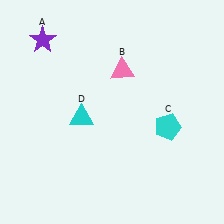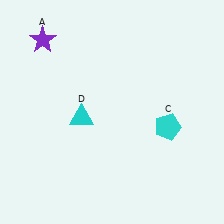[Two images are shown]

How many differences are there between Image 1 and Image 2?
There is 1 difference between the two images.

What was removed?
The pink triangle (B) was removed in Image 2.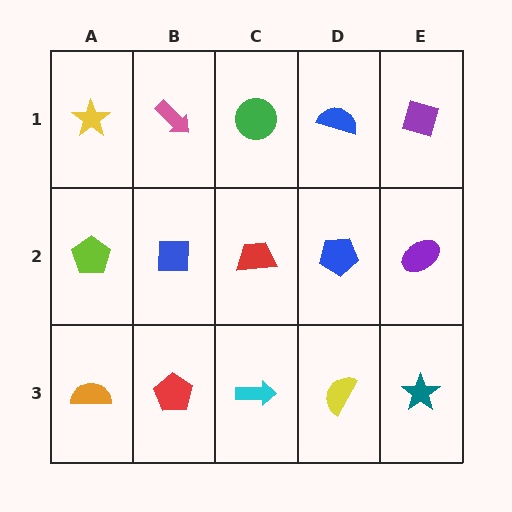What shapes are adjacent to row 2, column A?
A yellow star (row 1, column A), an orange semicircle (row 3, column A), a blue square (row 2, column B).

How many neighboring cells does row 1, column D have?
3.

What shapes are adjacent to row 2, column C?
A green circle (row 1, column C), a cyan arrow (row 3, column C), a blue square (row 2, column B), a blue pentagon (row 2, column D).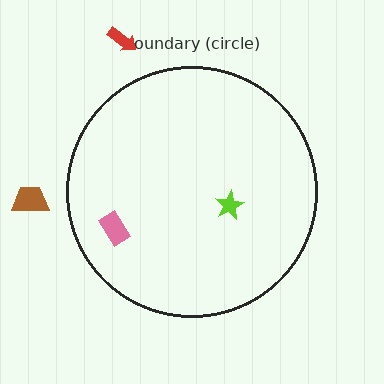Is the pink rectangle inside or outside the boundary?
Inside.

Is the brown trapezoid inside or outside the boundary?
Outside.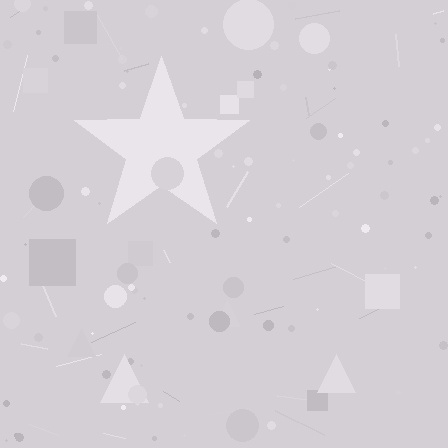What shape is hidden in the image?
A star is hidden in the image.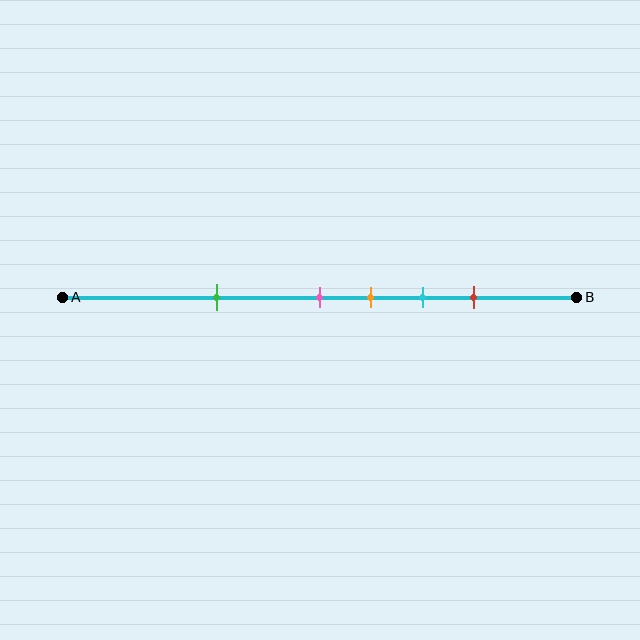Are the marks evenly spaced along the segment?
No, the marks are not evenly spaced.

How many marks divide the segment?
There are 5 marks dividing the segment.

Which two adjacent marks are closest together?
The pink and orange marks are the closest adjacent pair.